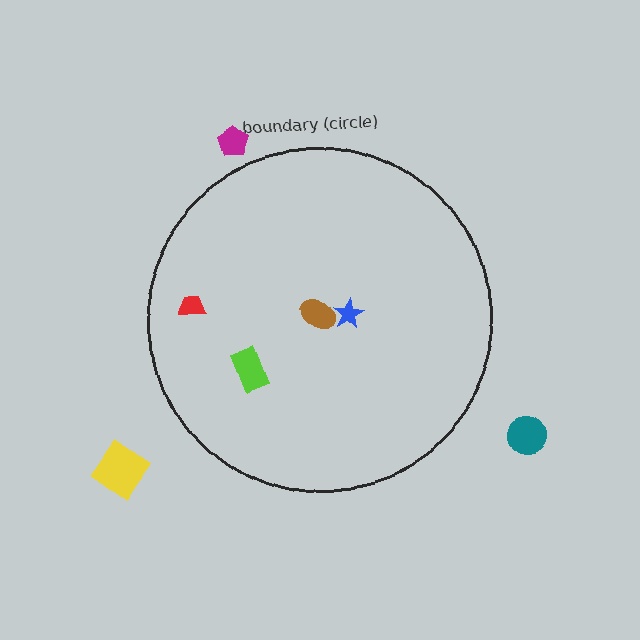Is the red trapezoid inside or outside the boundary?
Inside.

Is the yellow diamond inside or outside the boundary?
Outside.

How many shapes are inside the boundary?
4 inside, 3 outside.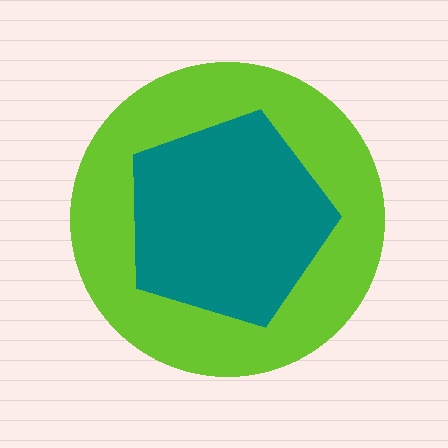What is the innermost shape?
The teal pentagon.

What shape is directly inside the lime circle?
The teal pentagon.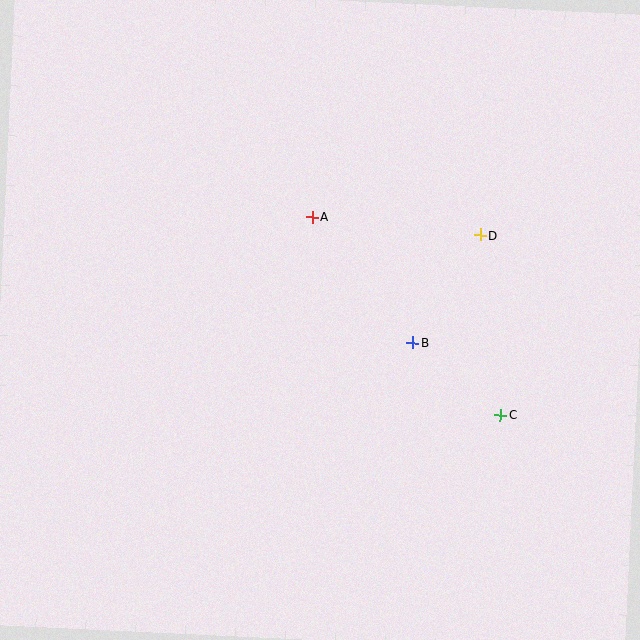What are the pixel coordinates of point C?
Point C is at (500, 415).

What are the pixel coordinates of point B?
Point B is at (413, 342).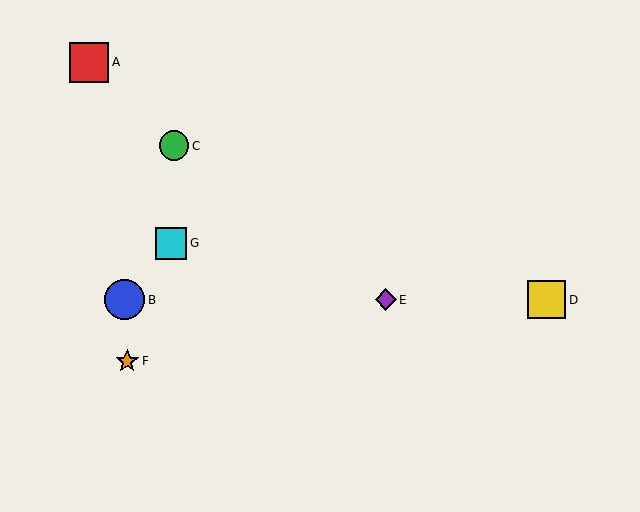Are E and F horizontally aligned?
No, E is at y≈300 and F is at y≈362.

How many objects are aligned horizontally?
3 objects (B, D, E) are aligned horizontally.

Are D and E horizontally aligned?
Yes, both are at y≈300.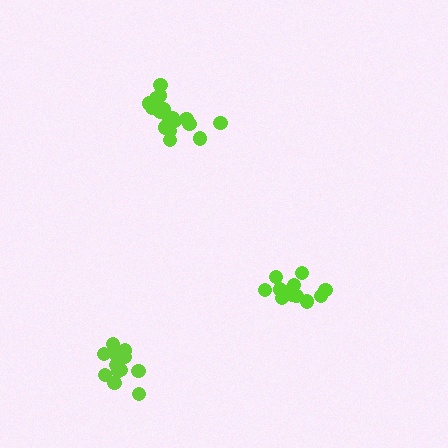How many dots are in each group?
Group 1: 13 dots, Group 2: 17 dots, Group 3: 14 dots (44 total).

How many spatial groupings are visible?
There are 3 spatial groupings.